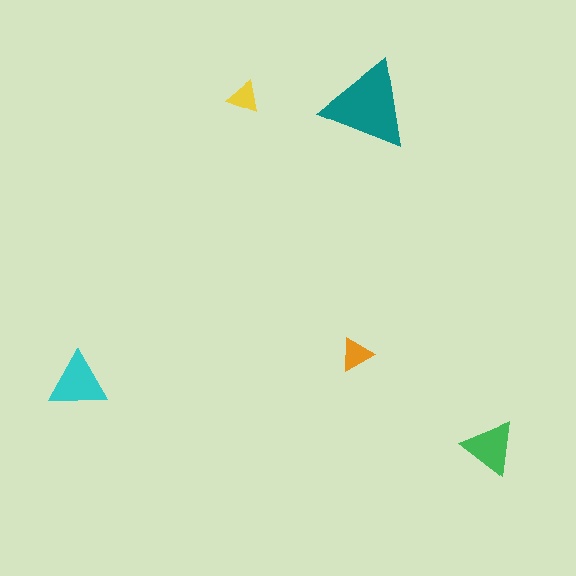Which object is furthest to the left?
The cyan triangle is leftmost.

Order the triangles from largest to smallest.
the teal one, the cyan one, the green one, the orange one, the yellow one.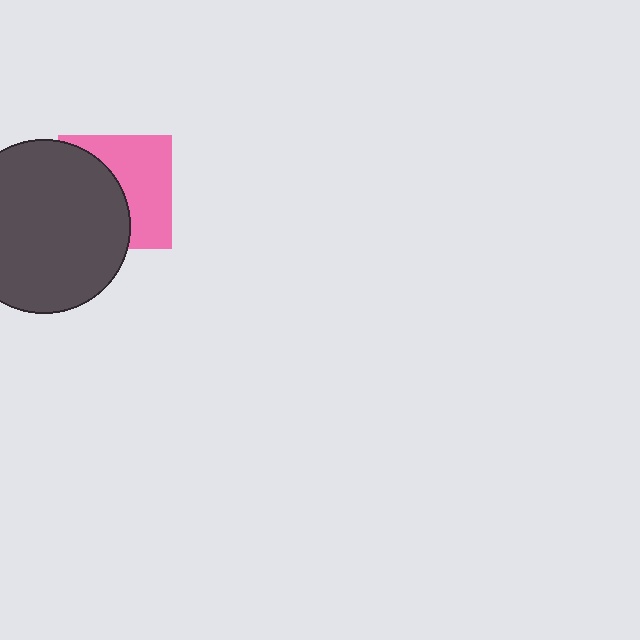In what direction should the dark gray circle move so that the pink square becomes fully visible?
The dark gray circle should move left. That is the shortest direction to clear the overlap and leave the pink square fully visible.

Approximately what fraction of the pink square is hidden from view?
Roughly 50% of the pink square is hidden behind the dark gray circle.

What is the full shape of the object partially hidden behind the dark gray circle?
The partially hidden object is a pink square.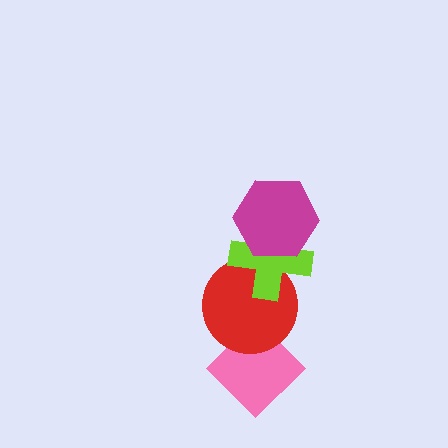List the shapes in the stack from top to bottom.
From top to bottom: the magenta hexagon, the lime cross, the red circle, the pink diamond.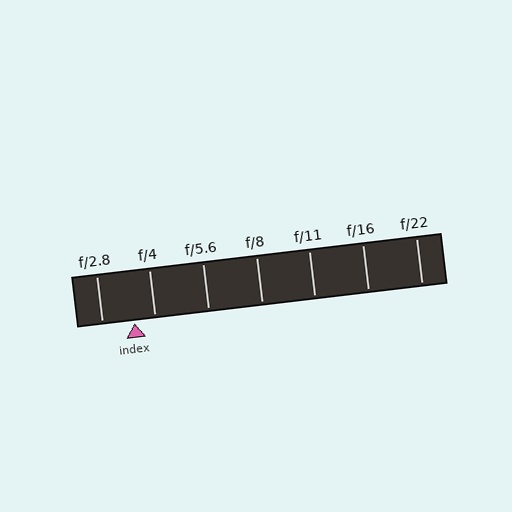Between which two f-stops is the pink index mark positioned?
The index mark is between f/2.8 and f/4.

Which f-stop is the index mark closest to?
The index mark is closest to f/4.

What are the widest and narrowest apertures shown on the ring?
The widest aperture shown is f/2.8 and the narrowest is f/22.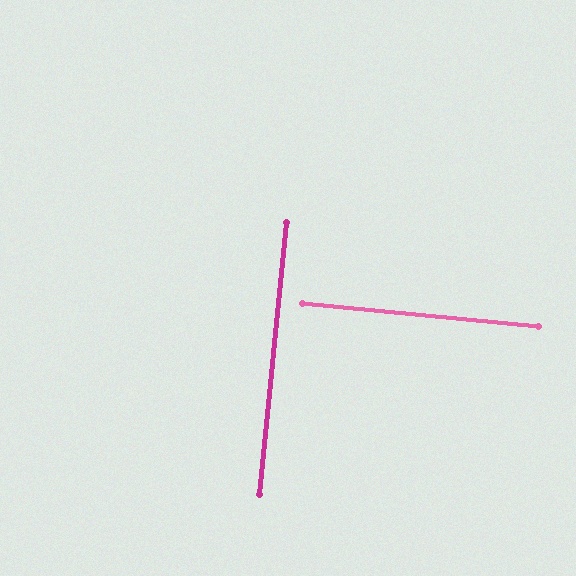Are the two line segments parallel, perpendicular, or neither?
Perpendicular — they meet at approximately 90°.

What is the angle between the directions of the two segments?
Approximately 90 degrees.